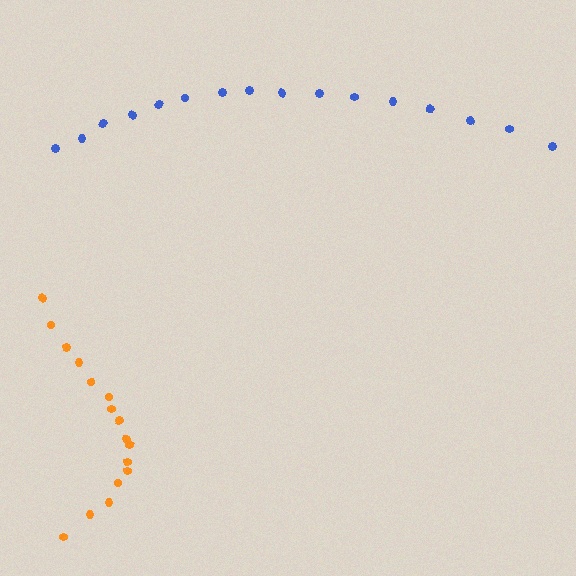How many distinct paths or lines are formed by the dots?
There are 2 distinct paths.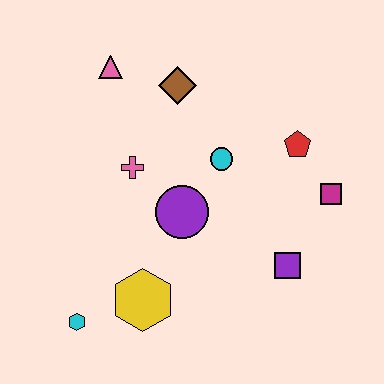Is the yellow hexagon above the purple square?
No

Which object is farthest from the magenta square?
The cyan hexagon is farthest from the magenta square.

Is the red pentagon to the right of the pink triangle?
Yes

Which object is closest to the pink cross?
The purple circle is closest to the pink cross.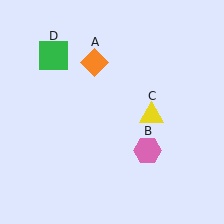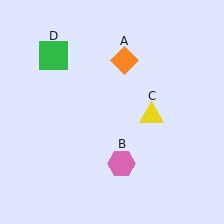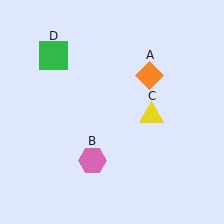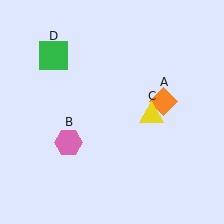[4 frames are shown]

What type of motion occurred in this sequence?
The orange diamond (object A), pink hexagon (object B) rotated clockwise around the center of the scene.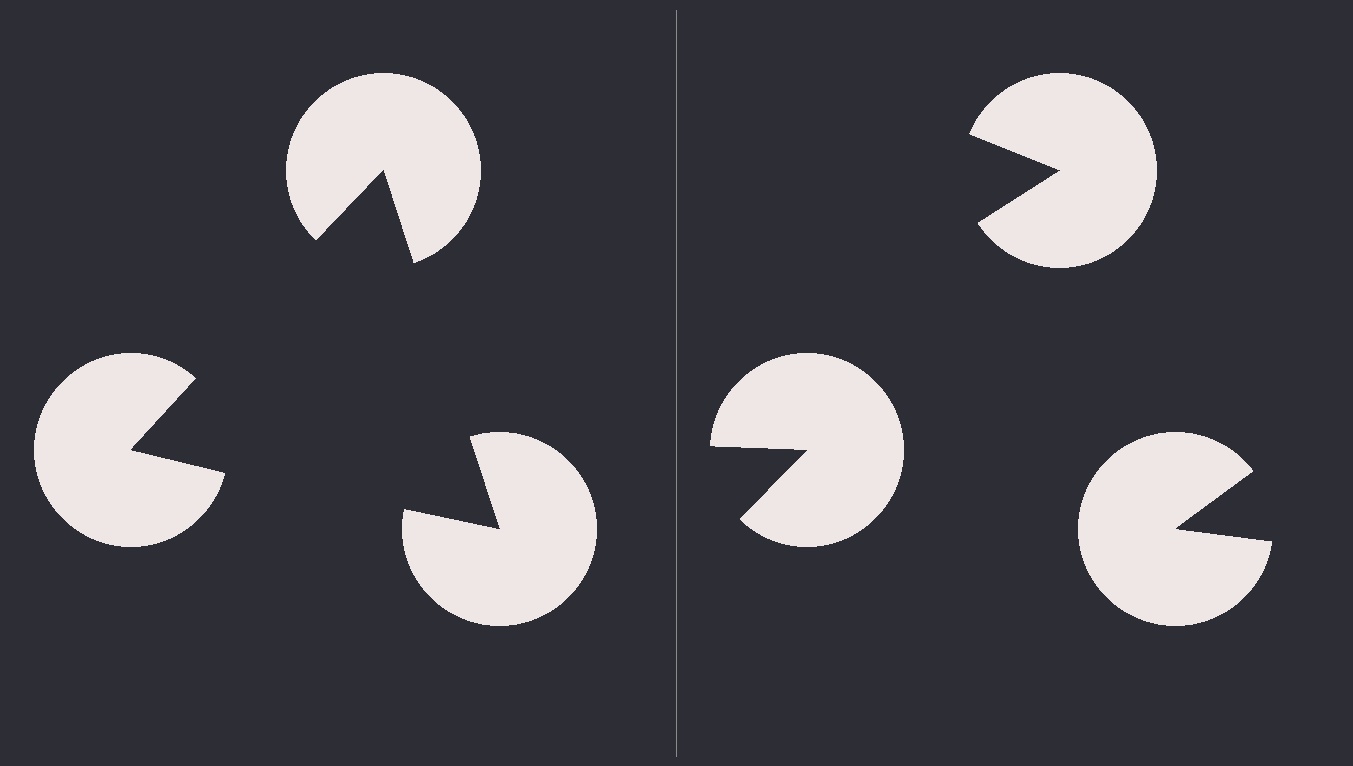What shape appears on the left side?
An illusory triangle.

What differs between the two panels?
The pac-man discs are positioned identically on both sides; only the wedge orientations differ. On the left they align to a triangle; on the right they are misaligned.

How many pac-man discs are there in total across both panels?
6 — 3 on each side.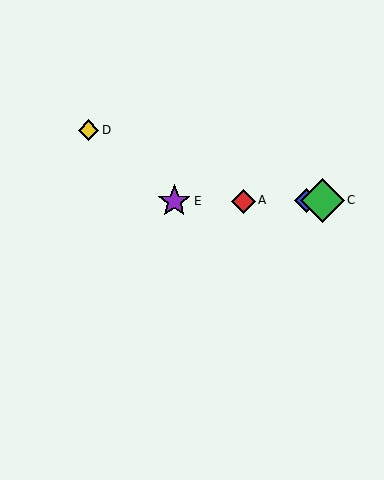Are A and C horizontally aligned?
Yes, both are at y≈201.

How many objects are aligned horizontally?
4 objects (A, B, C, E) are aligned horizontally.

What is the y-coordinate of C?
Object C is at y≈200.